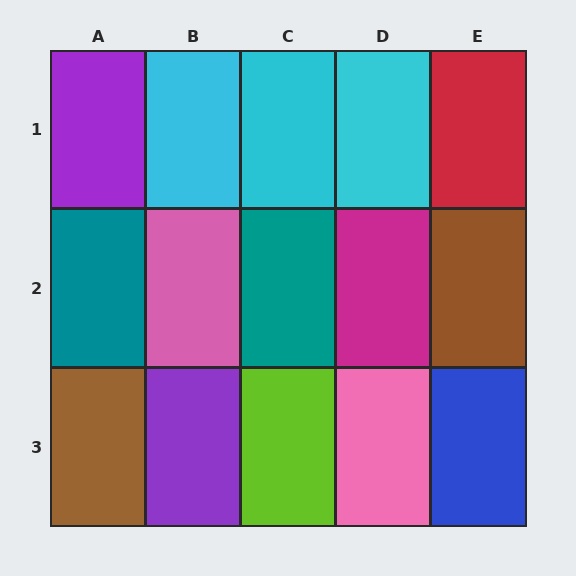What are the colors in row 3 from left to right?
Brown, purple, lime, pink, blue.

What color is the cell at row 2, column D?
Magenta.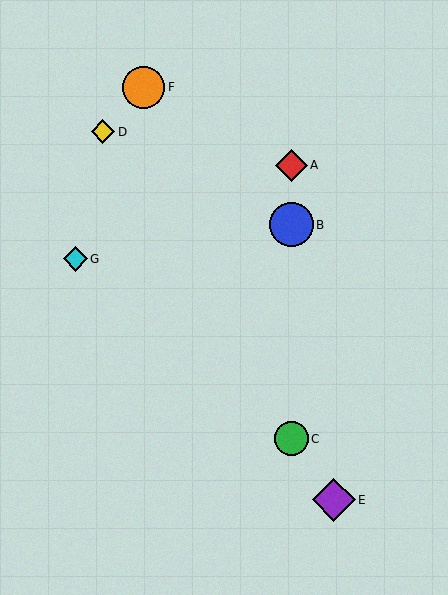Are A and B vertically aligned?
Yes, both are at x≈291.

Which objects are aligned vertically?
Objects A, B, C are aligned vertically.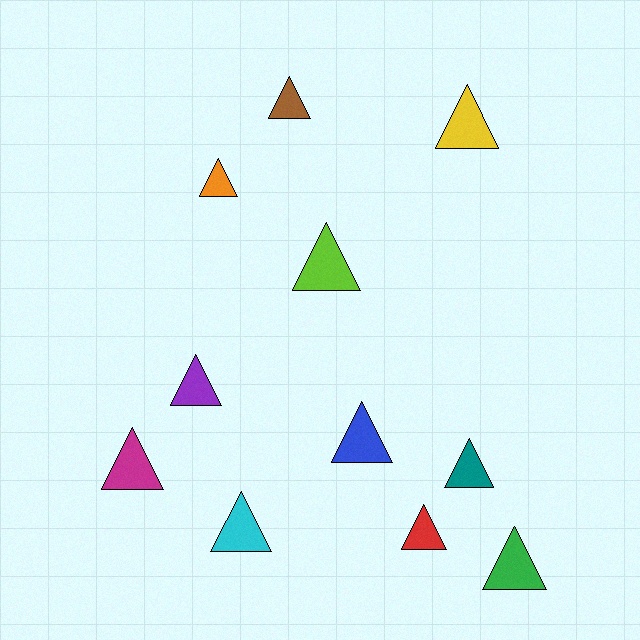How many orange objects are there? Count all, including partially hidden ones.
There is 1 orange object.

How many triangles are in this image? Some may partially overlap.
There are 11 triangles.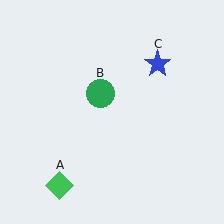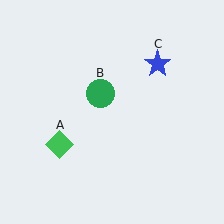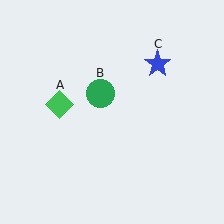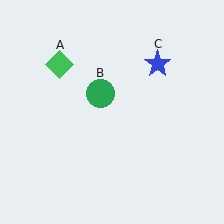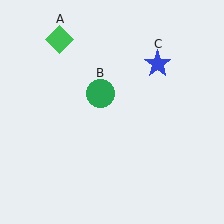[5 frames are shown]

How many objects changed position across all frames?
1 object changed position: green diamond (object A).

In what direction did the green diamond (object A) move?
The green diamond (object A) moved up.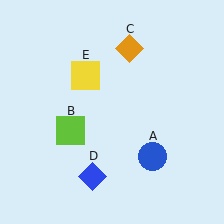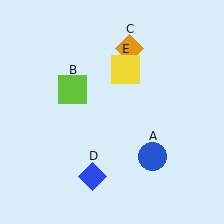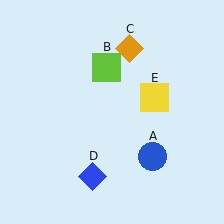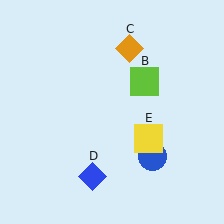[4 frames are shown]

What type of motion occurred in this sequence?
The lime square (object B), yellow square (object E) rotated clockwise around the center of the scene.